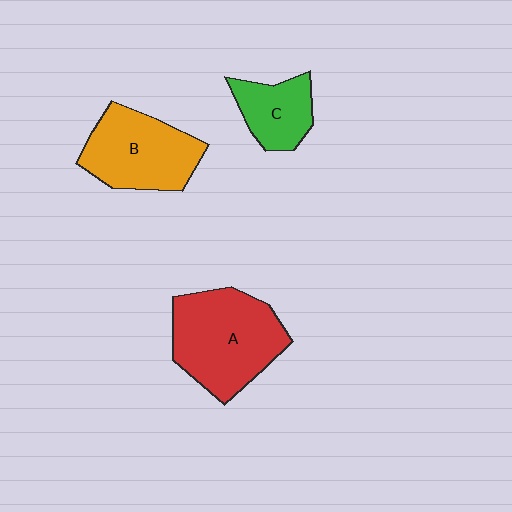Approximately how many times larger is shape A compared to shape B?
Approximately 1.2 times.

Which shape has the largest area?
Shape A (red).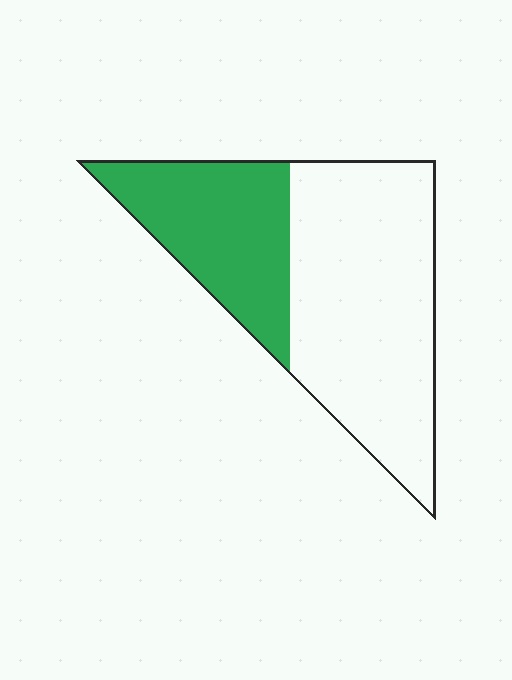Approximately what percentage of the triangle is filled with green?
Approximately 35%.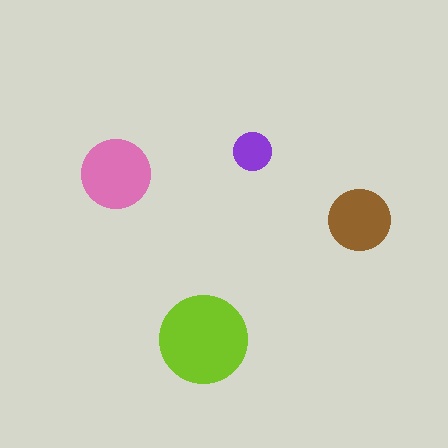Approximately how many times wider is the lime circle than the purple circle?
About 2.5 times wider.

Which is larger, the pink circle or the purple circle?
The pink one.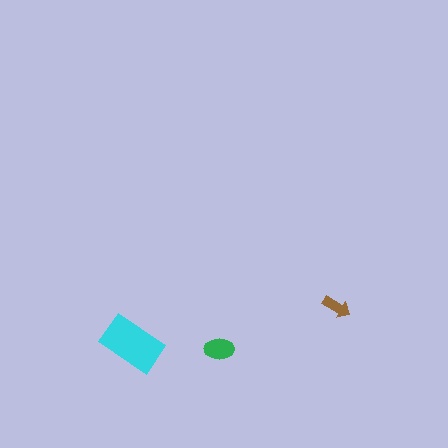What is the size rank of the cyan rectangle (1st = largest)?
1st.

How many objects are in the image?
There are 3 objects in the image.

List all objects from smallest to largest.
The brown arrow, the green ellipse, the cyan rectangle.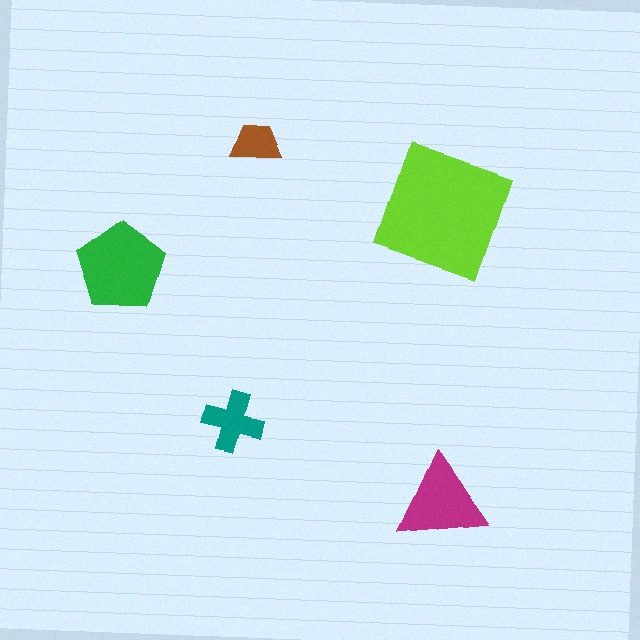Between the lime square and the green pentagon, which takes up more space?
The lime square.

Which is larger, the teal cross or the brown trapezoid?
The teal cross.